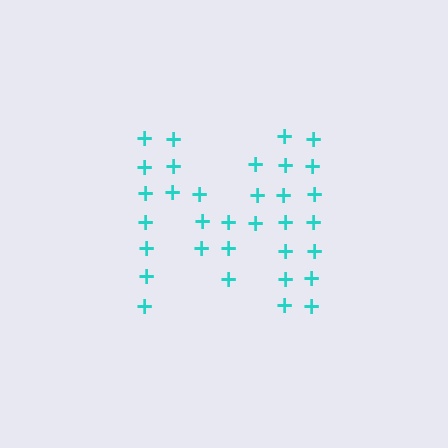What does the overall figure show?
The overall figure shows the letter M.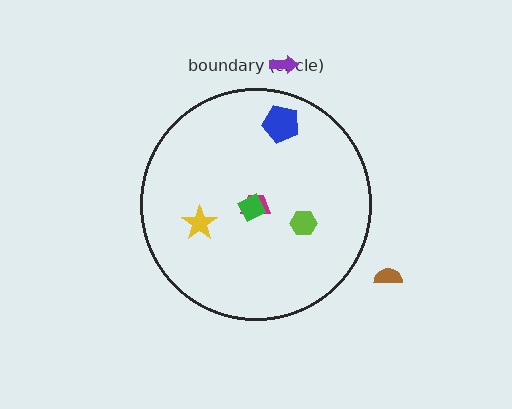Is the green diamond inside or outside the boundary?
Inside.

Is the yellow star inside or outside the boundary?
Inside.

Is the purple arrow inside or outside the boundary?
Outside.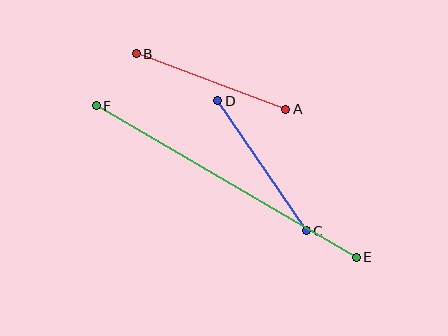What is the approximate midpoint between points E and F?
The midpoint is at approximately (226, 182) pixels.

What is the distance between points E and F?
The distance is approximately 301 pixels.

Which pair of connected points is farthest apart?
Points E and F are farthest apart.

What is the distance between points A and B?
The distance is approximately 160 pixels.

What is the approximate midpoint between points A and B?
The midpoint is at approximately (211, 82) pixels.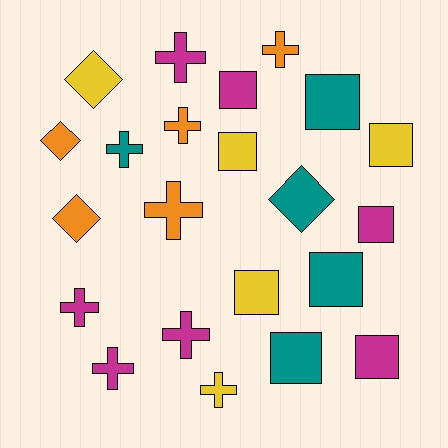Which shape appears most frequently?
Cross, with 9 objects.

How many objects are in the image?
There are 22 objects.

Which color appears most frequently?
Magenta, with 7 objects.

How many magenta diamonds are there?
There are no magenta diamonds.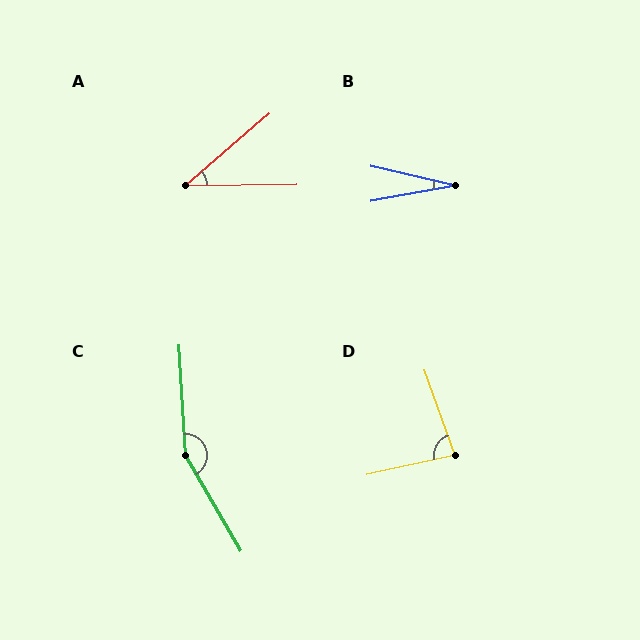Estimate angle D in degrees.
Approximately 83 degrees.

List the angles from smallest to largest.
B (23°), A (40°), D (83°), C (154°).